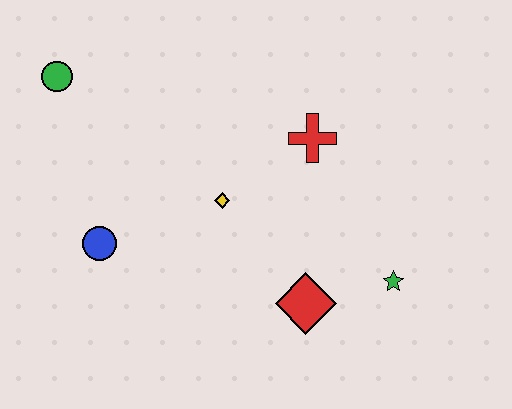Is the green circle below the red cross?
No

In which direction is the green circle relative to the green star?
The green circle is to the left of the green star.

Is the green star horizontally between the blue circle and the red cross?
No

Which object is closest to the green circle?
The blue circle is closest to the green circle.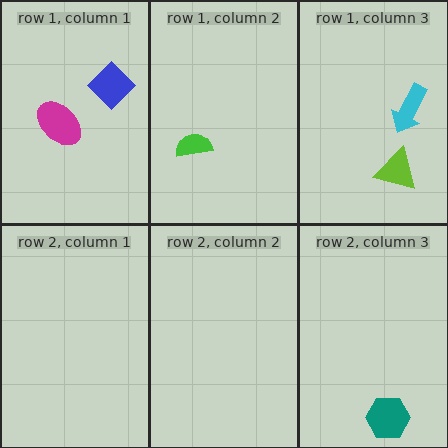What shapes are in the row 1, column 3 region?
The cyan arrow, the lime triangle.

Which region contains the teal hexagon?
The row 2, column 3 region.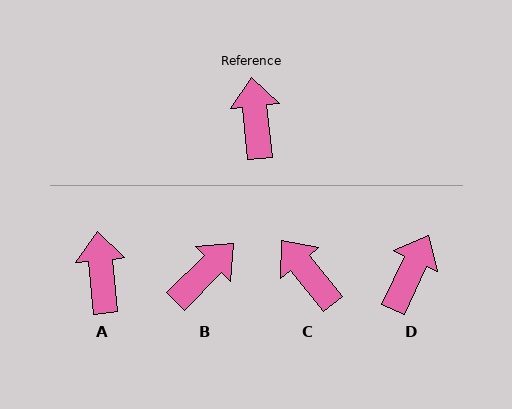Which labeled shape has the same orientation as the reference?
A.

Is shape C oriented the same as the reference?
No, it is off by about 33 degrees.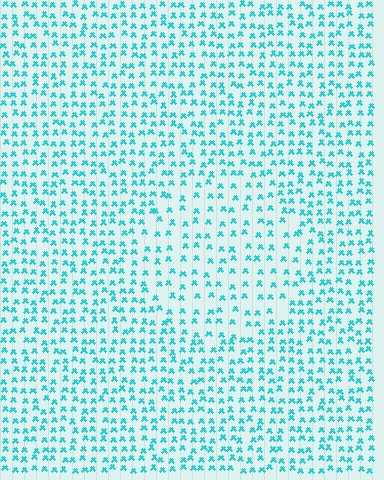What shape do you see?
I see a circle.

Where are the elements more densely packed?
The elements are more densely packed outside the circle boundary.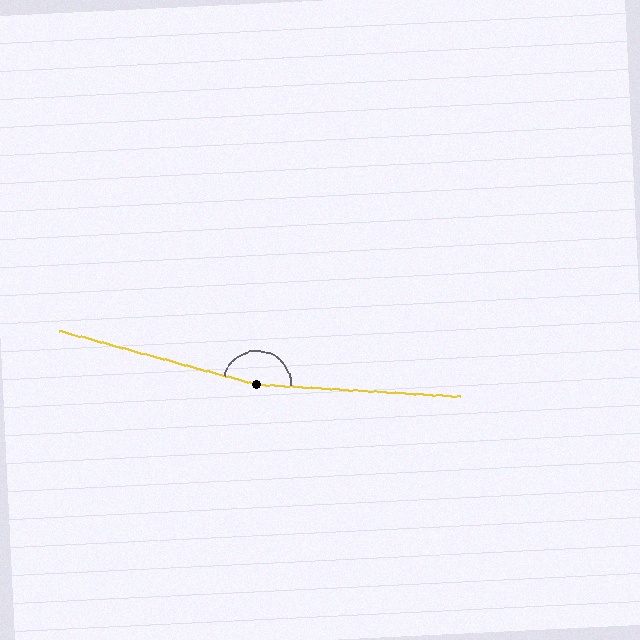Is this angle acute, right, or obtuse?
It is obtuse.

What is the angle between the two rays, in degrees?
Approximately 168 degrees.